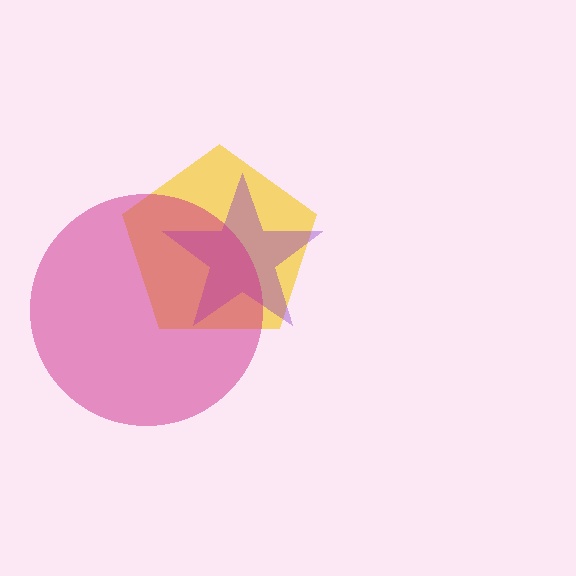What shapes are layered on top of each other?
The layered shapes are: a yellow pentagon, a purple star, a magenta circle.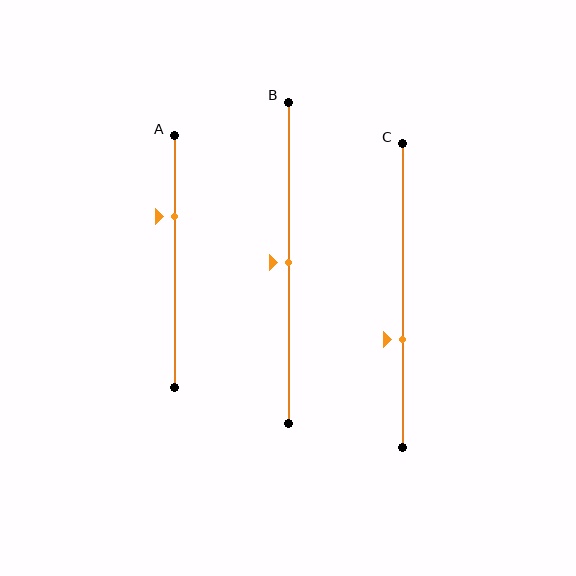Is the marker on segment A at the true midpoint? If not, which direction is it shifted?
No, the marker on segment A is shifted upward by about 18% of the segment length.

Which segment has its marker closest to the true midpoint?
Segment B has its marker closest to the true midpoint.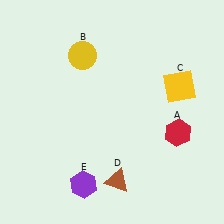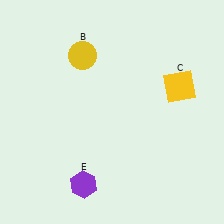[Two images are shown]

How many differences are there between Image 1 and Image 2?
There are 2 differences between the two images.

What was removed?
The brown triangle (D), the red hexagon (A) were removed in Image 2.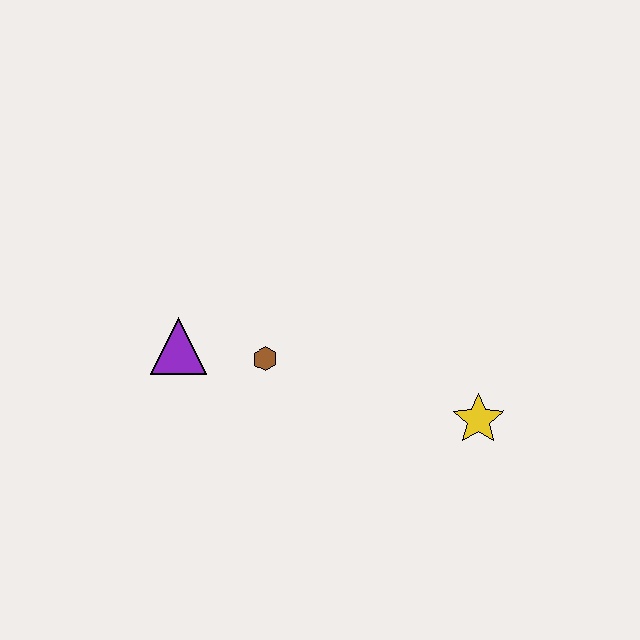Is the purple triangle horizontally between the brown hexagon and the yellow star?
No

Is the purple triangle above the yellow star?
Yes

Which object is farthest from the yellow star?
The purple triangle is farthest from the yellow star.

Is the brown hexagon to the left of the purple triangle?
No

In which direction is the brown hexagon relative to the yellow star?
The brown hexagon is to the left of the yellow star.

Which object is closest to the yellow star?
The brown hexagon is closest to the yellow star.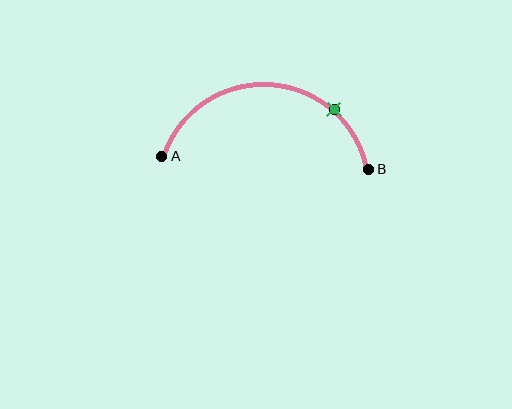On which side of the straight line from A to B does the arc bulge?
The arc bulges above the straight line connecting A and B.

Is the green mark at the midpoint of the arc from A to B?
No. The green mark lies on the arc but is closer to endpoint B. The arc midpoint would be at the point on the curve equidistant along the arc from both A and B.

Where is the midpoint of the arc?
The arc midpoint is the point on the curve farthest from the straight line joining A and B. It sits above that line.